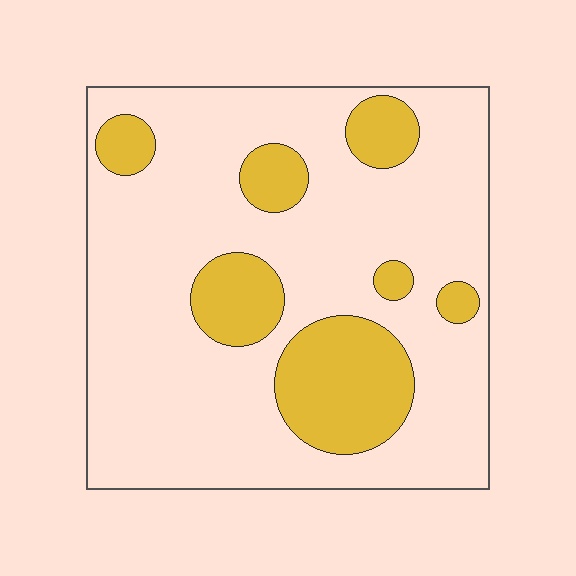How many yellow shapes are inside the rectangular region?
7.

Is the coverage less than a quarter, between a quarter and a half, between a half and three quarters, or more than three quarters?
Less than a quarter.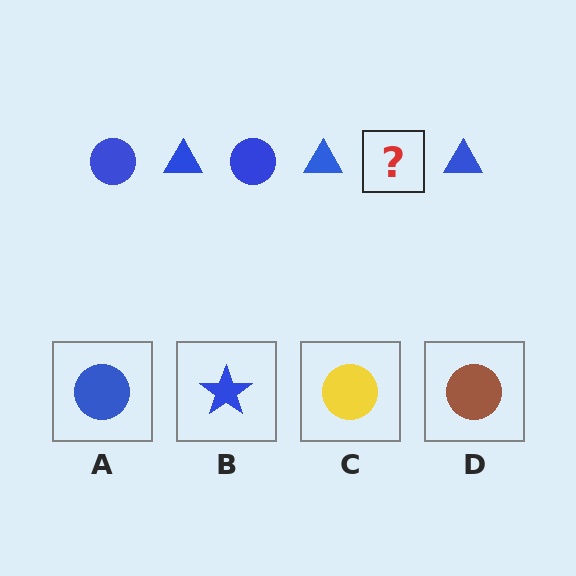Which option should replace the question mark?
Option A.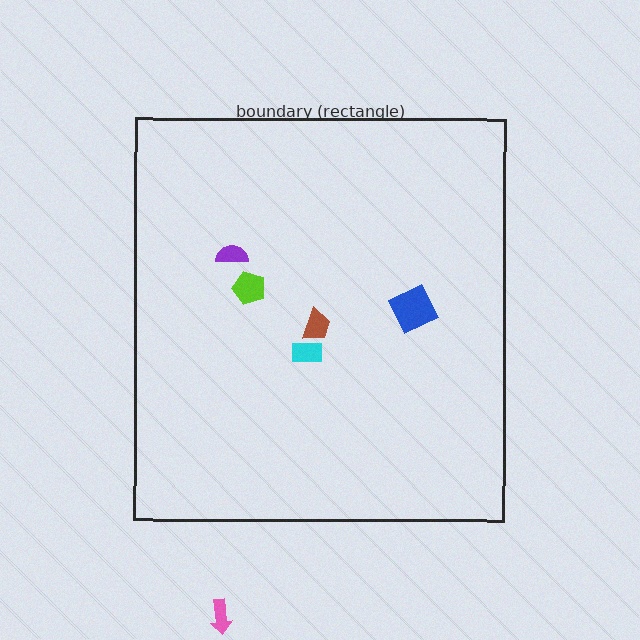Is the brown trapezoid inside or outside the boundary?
Inside.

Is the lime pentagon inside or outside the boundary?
Inside.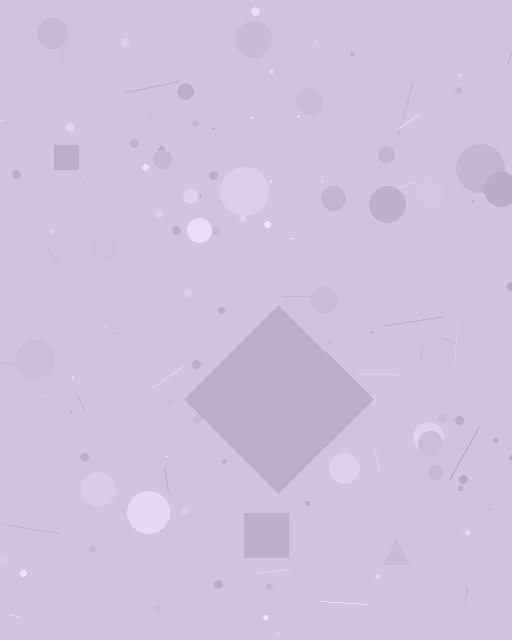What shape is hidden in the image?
A diamond is hidden in the image.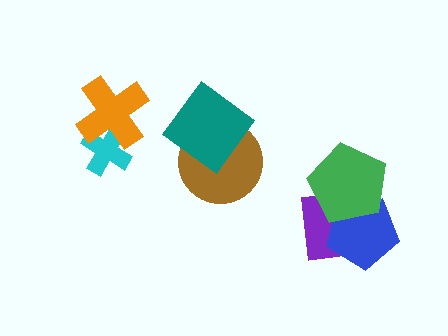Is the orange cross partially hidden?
No, no other shape covers it.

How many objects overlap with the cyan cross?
1 object overlaps with the cyan cross.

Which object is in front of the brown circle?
The teal diamond is in front of the brown circle.